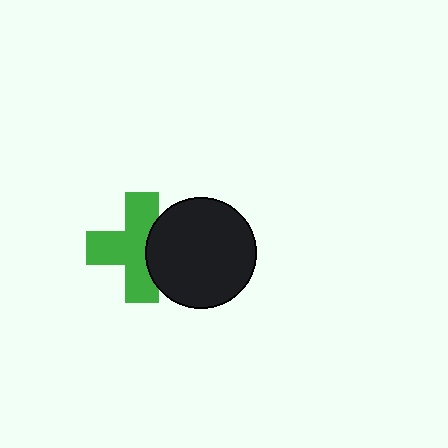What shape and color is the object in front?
The object in front is a black circle.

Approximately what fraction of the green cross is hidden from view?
Roughly 31% of the green cross is hidden behind the black circle.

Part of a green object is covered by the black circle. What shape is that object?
It is a cross.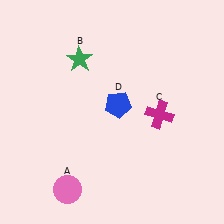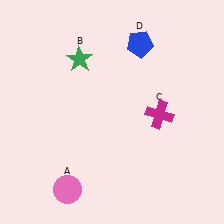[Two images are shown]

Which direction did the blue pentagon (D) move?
The blue pentagon (D) moved up.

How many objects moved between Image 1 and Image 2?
1 object moved between the two images.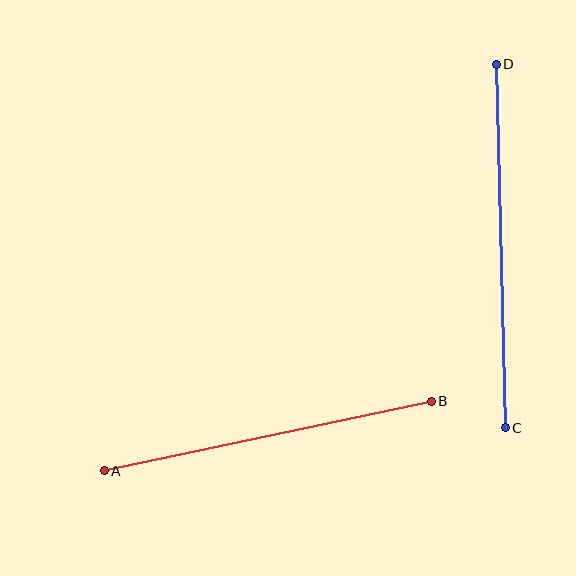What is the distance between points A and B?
The distance is approximately 334 pixels.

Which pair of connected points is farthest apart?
Points C and D are farthest apart.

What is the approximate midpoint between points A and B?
The midpoint is at approximately (268, 436) pixels.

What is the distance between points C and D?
The distance is approximately 364 pixels.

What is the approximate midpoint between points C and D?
The midpoint is at approximately (501, 246) pixels.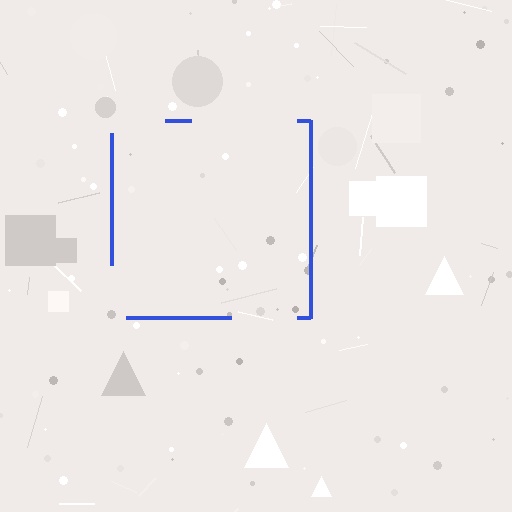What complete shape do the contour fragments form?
The contour fragments form a square.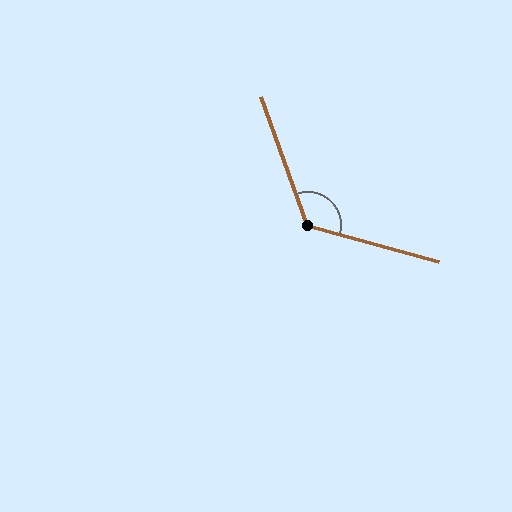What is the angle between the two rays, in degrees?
Approximately 125 degrees.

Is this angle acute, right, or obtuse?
It is obtuse.